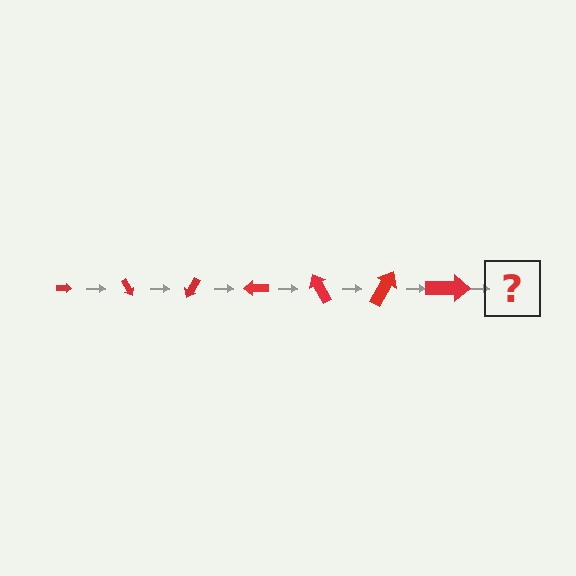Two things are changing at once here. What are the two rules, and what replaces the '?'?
The two rules are that the arrow grows larger each step and it rotates 60 degrees each step. The '?' should be an arrow, larger than the previous one and rotated 420 degrees from the start.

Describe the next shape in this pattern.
It should be an arrow, larger than the previous one and rotated 420 degrees from the start.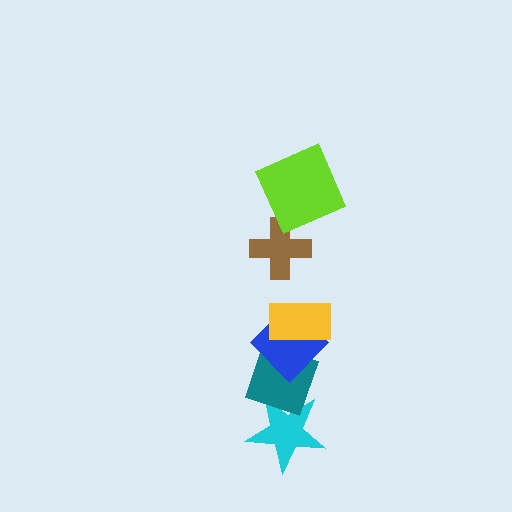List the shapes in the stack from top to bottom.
From top to bottom: the lime square, the brown cross, the yellow rectangle, the blue diamond, the teal diamond, the cyan star.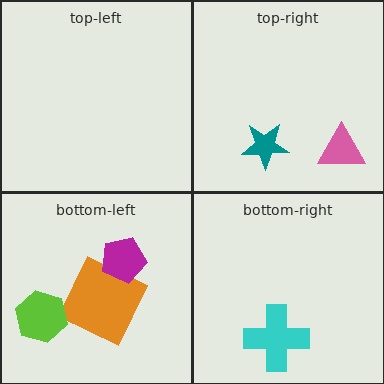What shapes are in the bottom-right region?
The cyan cross.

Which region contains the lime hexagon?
The bottom-left region.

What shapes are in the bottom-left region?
The orange square, the magenta pentagon, the lime hexagon.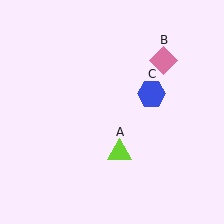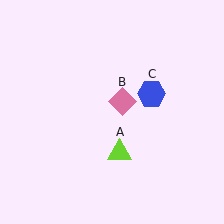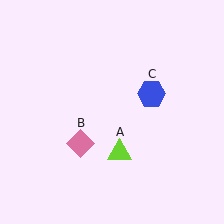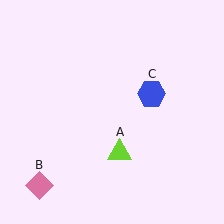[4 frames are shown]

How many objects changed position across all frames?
1 object changed position: pink diamond (object B).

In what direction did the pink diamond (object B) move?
The pink diamond (object B) moved down and to the left.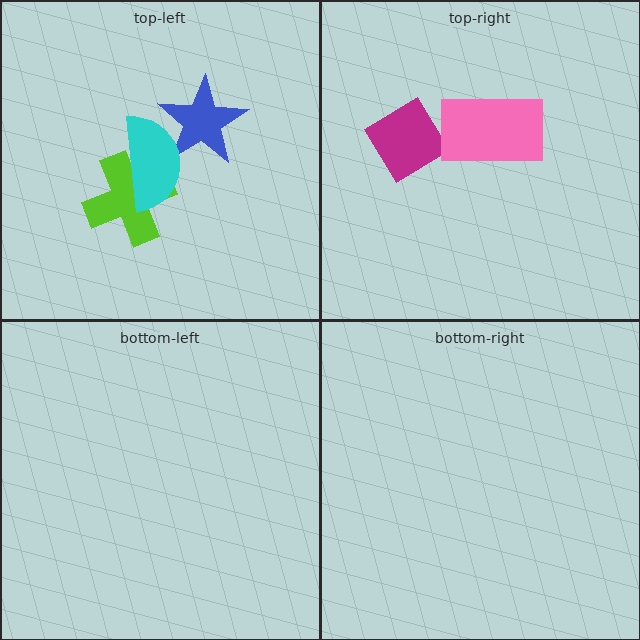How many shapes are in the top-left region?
3.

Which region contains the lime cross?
The top-left region.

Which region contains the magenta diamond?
The top-right region.